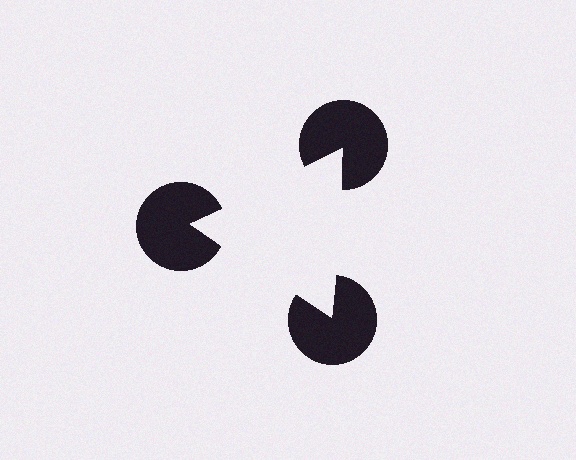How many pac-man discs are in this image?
There are 3 — one at each vertex of the illusory triangle.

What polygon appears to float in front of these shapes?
An illusory triangle — its edges are inferred from the aligned wedge cuts in the pac-man discs, not physically drawn.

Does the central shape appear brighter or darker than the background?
It typically appears slightly brighter than the background, even though no actual brightness change is drawn.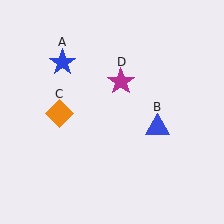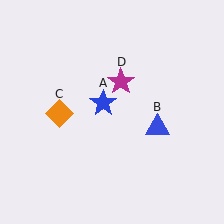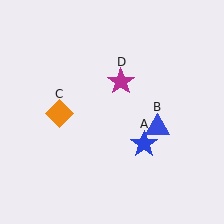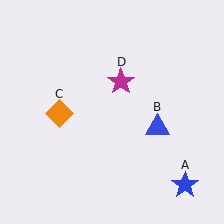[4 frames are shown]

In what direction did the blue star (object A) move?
The blue star (object A) moved down and to the right.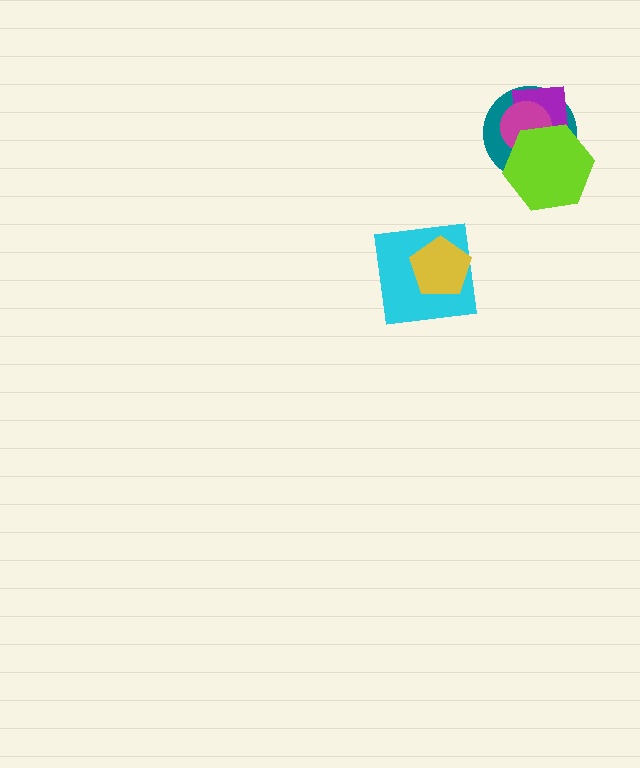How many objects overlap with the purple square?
3 objects overlap with the purple square.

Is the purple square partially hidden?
Yes, it is partially covered by another shape.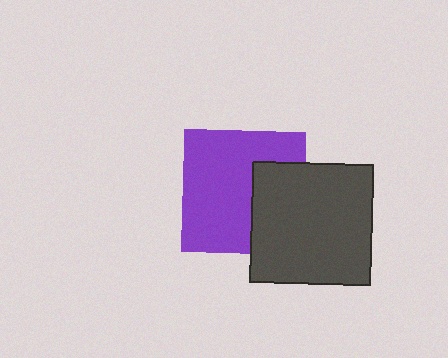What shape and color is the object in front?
The object in front is a dark gray square.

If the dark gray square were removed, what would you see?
You would see the complete purple square.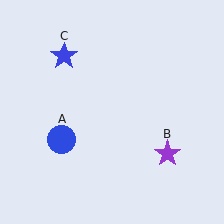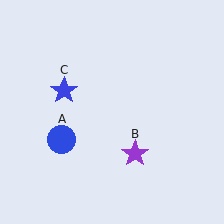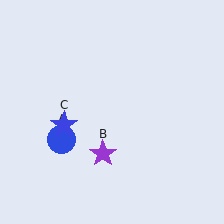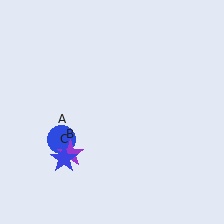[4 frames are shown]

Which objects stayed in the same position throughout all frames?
Blue circle (object A) remained stationary.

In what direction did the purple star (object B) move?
The purple star (object B) moved left.